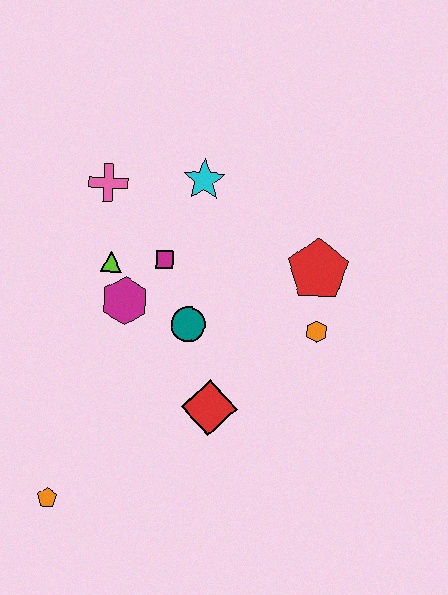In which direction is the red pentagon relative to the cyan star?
The red pentagon is to the right of the cyan star.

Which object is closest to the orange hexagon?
The red pentagon is closest to the orange hexagon.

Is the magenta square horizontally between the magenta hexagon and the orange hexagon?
Yes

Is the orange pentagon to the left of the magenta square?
Yes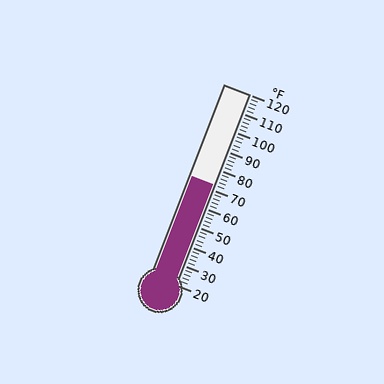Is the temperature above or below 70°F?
The temperature is above 70°F.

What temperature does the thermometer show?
The thermometer shows approximately 72°F.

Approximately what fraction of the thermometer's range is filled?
The thermometer is filled to approximately 50% of its range.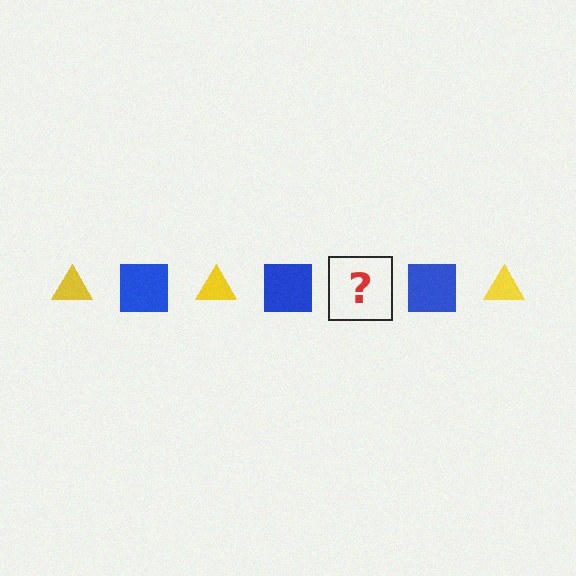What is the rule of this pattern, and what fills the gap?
The rule is that the pattern alternates between yellow triangle and blue square. The gap should be filled with a yellow triangle.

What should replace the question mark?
The question mark should be replaced with a yellow triangle.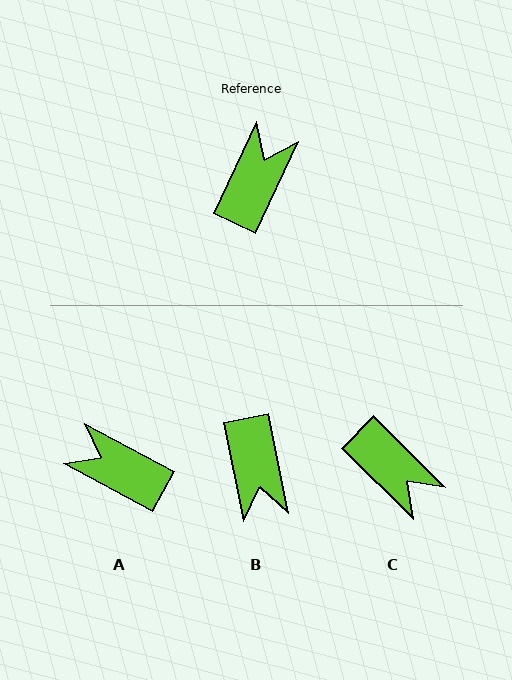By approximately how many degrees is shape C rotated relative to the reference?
Approximately 110 degrees clockwise.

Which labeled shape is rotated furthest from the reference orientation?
B, about 144 degrees away.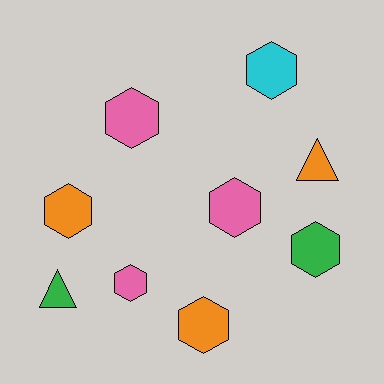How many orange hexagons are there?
There are 2 orange hexagons.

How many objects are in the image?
There are 9 objects.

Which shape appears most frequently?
Hexagon, with 7 objects.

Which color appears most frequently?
Orange, with 3 objects.